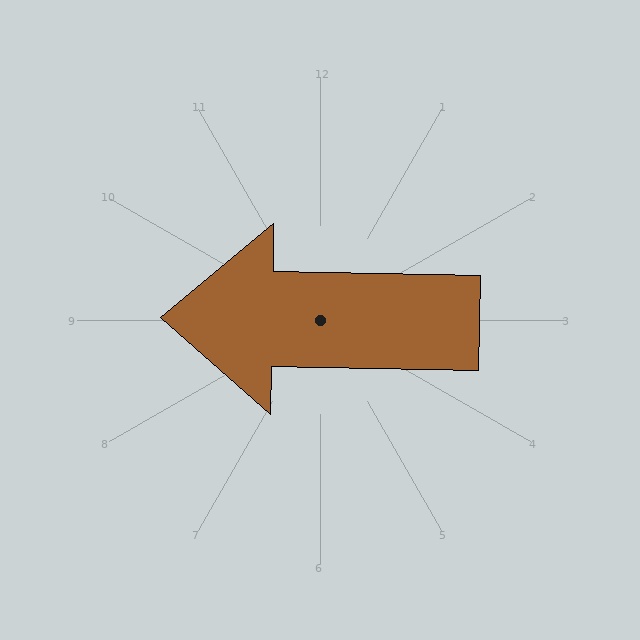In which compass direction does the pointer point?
West.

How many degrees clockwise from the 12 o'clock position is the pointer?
Approximately 271 degrees.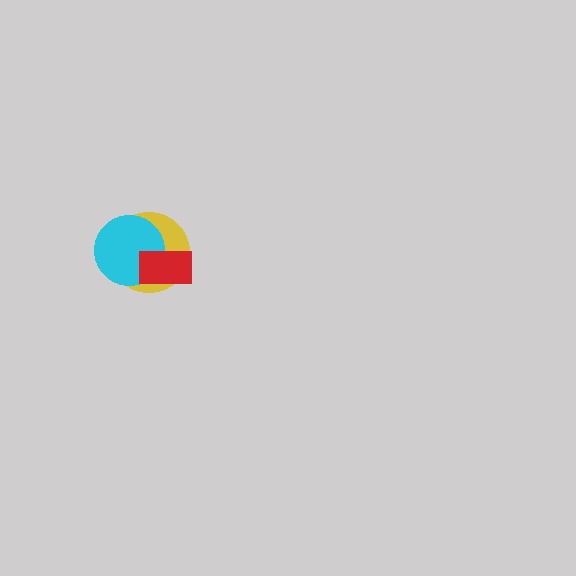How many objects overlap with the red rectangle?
2 objects overlap with the red rectangle.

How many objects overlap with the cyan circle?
2 objects overlap with the cyan circle.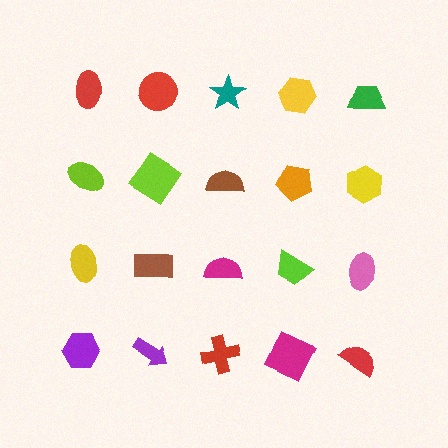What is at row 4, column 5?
A red semicircle.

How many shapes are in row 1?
5 shapes.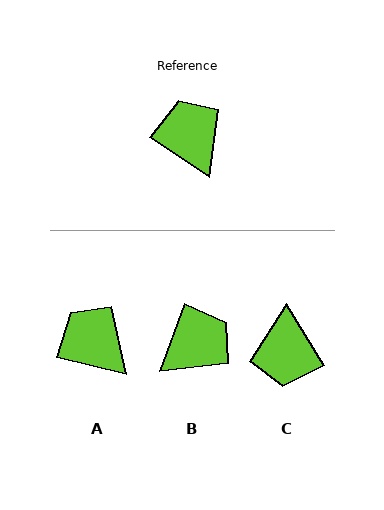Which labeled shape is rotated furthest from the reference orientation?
C, about 155 degrees away.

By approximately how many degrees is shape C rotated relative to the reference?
Approximately 155 degrees counter-clockwise.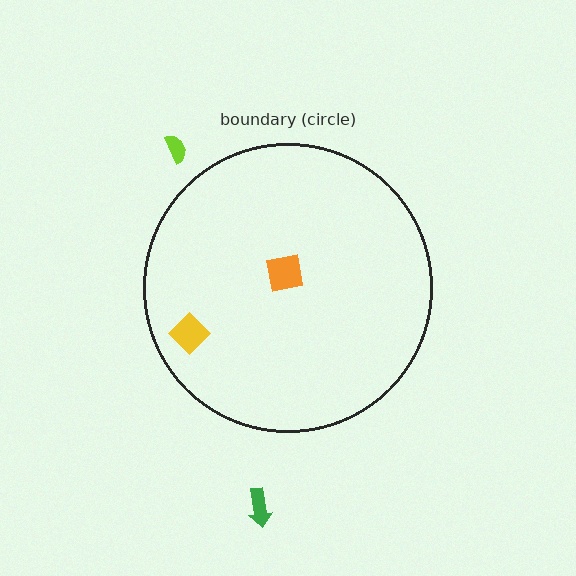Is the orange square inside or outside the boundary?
Inside.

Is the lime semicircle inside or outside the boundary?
Outside.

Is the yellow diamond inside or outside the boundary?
Inside.